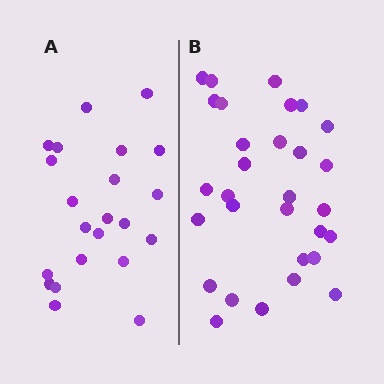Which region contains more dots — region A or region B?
Region B (the right region) has more dots.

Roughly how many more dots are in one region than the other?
Region B has roughly 8 or so more dots than region A.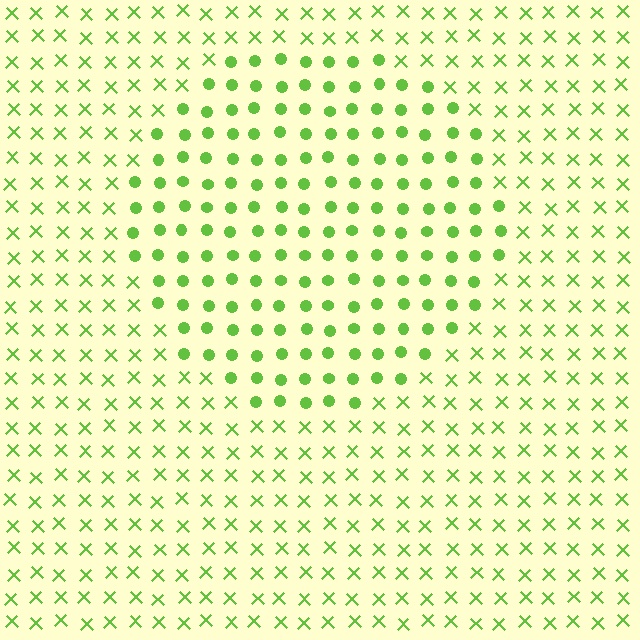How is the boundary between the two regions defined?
The boundary is defined by a change in element shape: circles inside vs. X marks outside. All elements share the same color and spacing.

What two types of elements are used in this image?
The image uses circles inside the circle region and X marks outside it.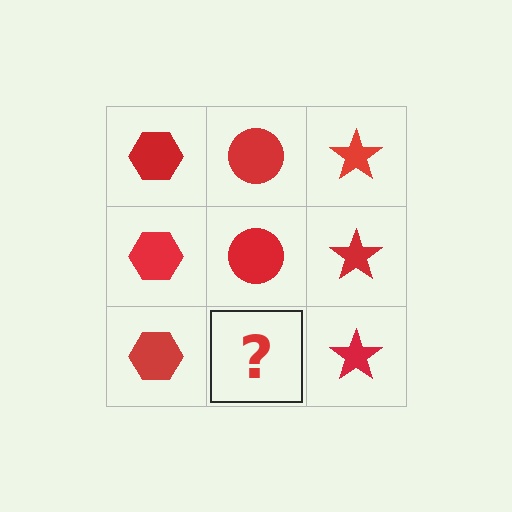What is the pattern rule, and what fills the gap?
The rule is that each column has a consistent shape. The gap should be filled with a red circle.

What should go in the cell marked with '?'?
The missing cell should contain a red circle.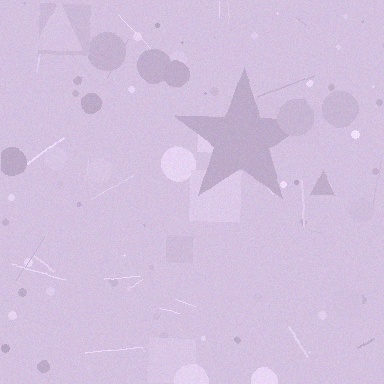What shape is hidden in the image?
A star is hidden in the image.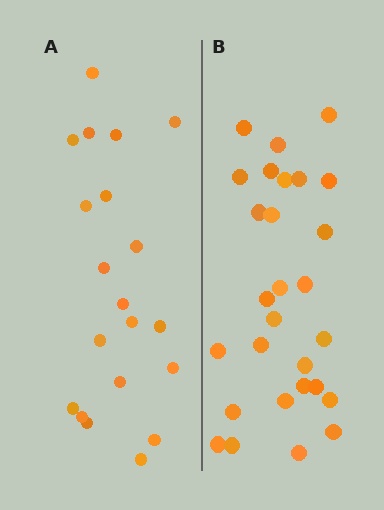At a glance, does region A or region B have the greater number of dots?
Region B (the right region) has more dots.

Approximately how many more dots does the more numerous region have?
Region B has roughly 8 or so more dots than region A.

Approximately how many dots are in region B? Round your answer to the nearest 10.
About 30 dots. (The exact count is 28, which rounds to 30.)